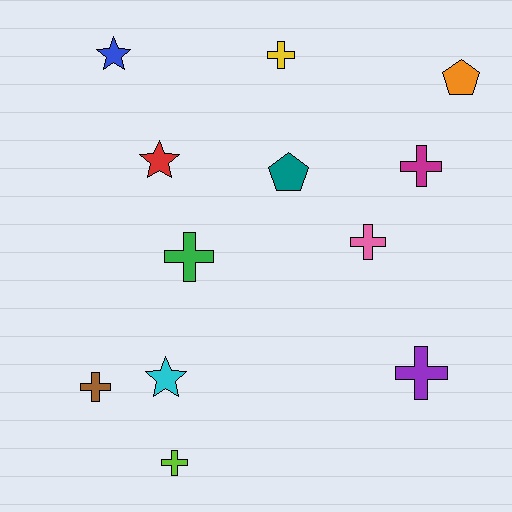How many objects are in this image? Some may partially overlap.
There are 12 objects.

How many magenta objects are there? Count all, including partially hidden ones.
There is 1 magenta object.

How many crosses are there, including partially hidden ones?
There are 7 crosses.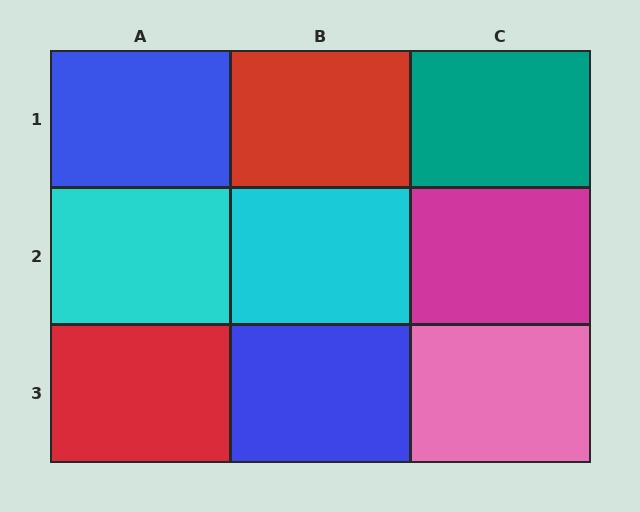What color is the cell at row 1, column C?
Teal.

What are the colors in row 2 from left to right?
Cyan, cyan, magenta.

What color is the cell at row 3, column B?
Blue.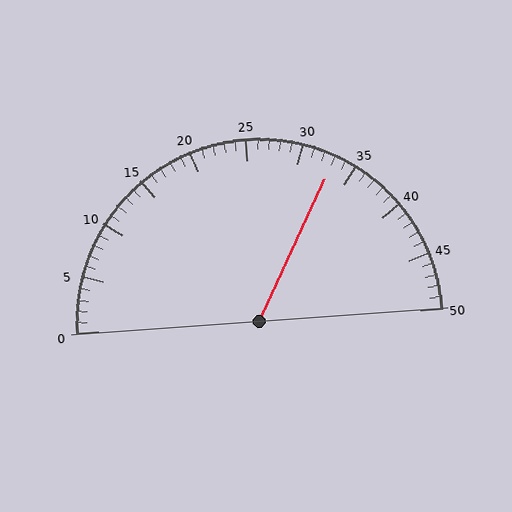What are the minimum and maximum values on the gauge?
The gauge ranges from 0 to 50.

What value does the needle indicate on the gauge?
The needle indicates approximately 33.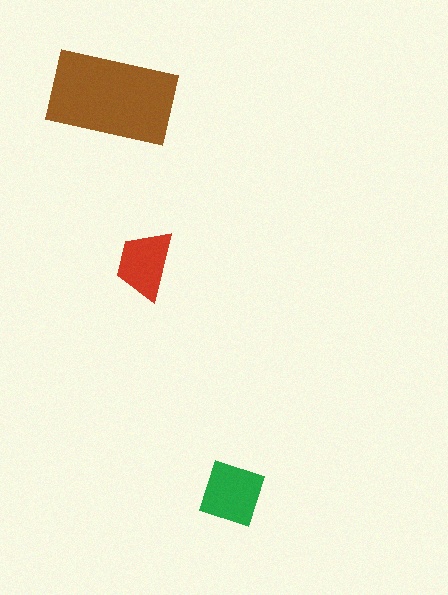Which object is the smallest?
The red trapezoid.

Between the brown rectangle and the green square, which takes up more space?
The brown rectangle.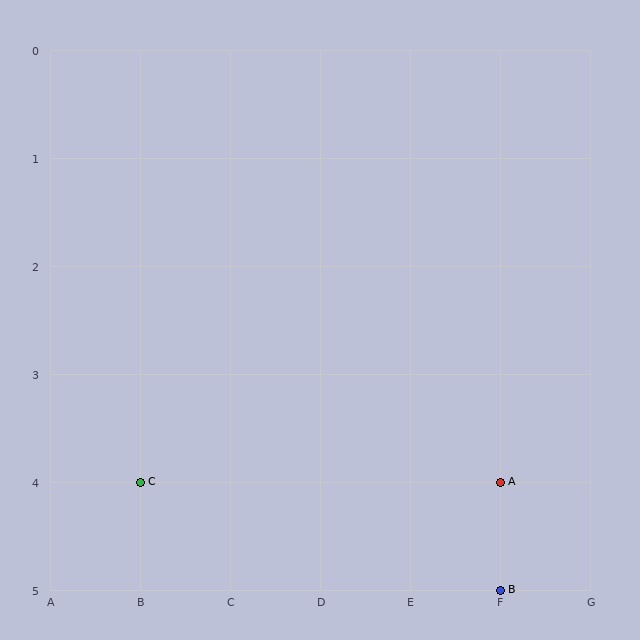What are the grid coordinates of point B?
Point B is at grid coordinates (F, 5).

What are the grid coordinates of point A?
Point A is at grid coordinates (F, 4).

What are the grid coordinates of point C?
Point C is at grid coordinates (B, 4).